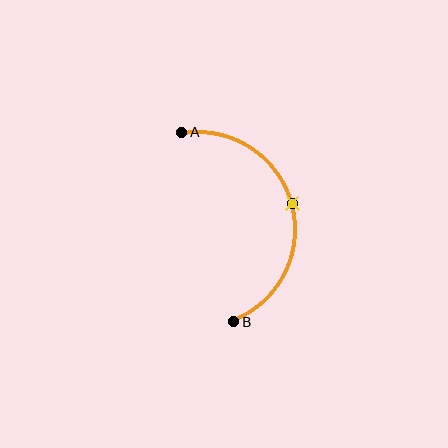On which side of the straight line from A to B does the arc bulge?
The arc bulges to the right of the straight line connecting A and B.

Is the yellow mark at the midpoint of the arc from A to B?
Yes. The yellow mark lies on the arc at equal arc-length from both A and B — it is the arc midpoint.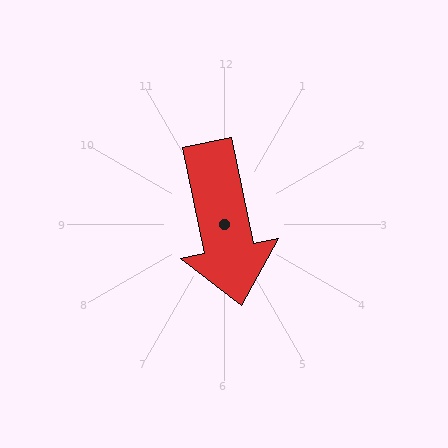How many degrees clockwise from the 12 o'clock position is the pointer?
Approximately 168 degrees.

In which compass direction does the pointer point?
South.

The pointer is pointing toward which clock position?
Roughly 6 o'clock.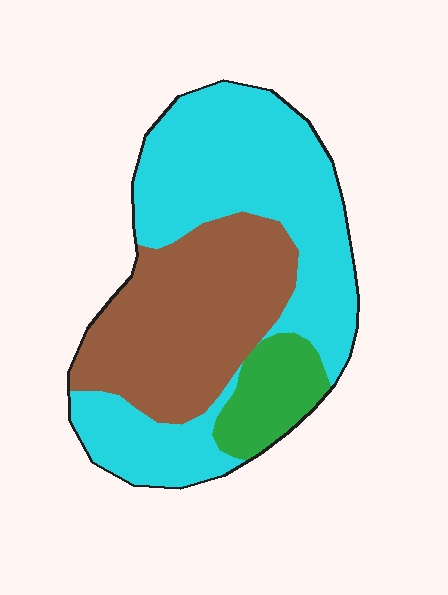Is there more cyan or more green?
Cyan.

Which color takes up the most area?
Cyan, at roughly 55%.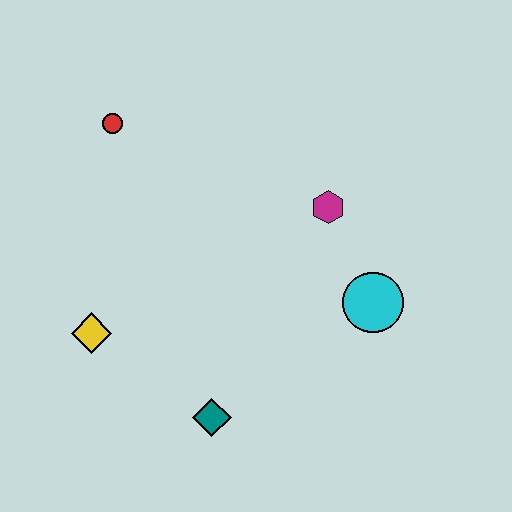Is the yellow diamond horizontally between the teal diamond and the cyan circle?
No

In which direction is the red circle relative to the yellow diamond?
The red circle is above the yellow diamond.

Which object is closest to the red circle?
The yellow diamond is closest to the red circle.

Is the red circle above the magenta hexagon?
Yes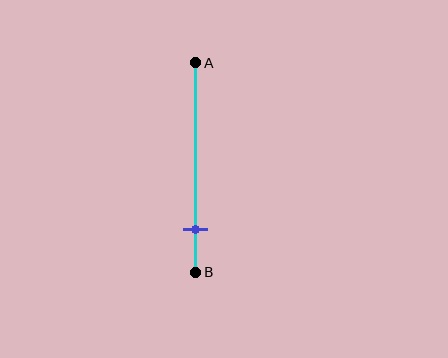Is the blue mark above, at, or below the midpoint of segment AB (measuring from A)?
The blue mark is below the midpoint of segment AB.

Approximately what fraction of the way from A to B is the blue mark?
The blue mark is approximately 80% of the way from A to B.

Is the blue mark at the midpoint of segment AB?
No, the mark is at about 80% from A, not at the 50% midpoint.